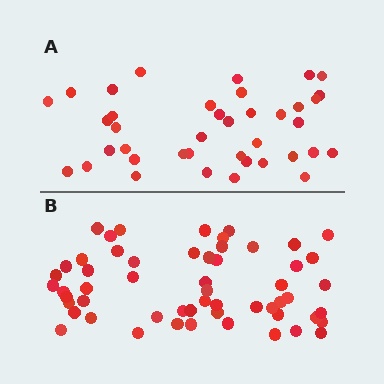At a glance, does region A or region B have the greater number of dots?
Region B (the bottom region) has more dots.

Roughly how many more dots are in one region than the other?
Region B has approximately 15 more dots than region A.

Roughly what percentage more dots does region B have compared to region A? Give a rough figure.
About 45% more.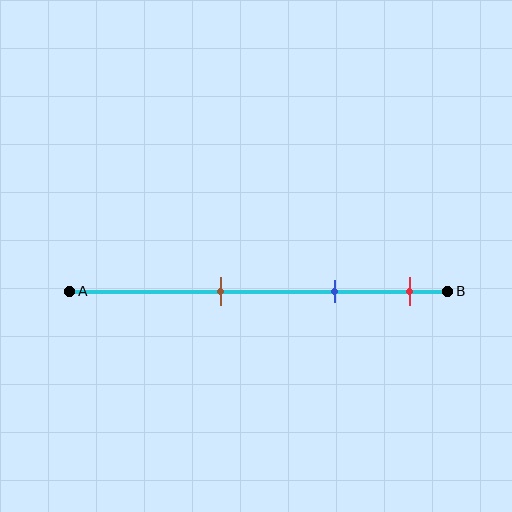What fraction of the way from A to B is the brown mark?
The brown mark is approximately 40% (0.4) of the way from A to B.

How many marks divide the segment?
There are 3 marks dividing the segment.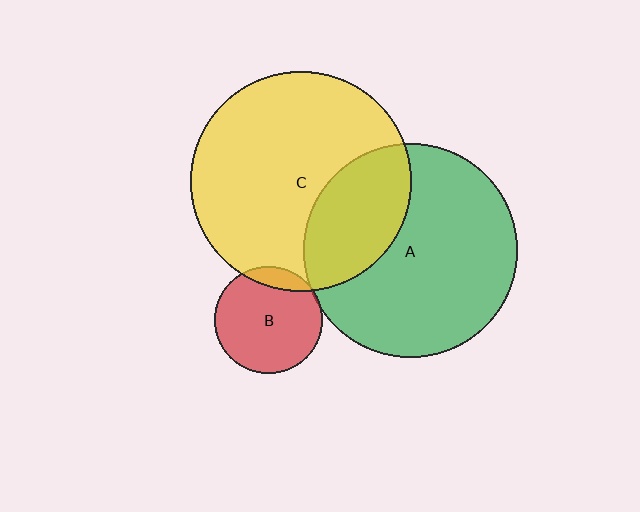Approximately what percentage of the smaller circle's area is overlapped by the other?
Approximately 15%.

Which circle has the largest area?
Circle C (yellow).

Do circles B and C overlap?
Yes.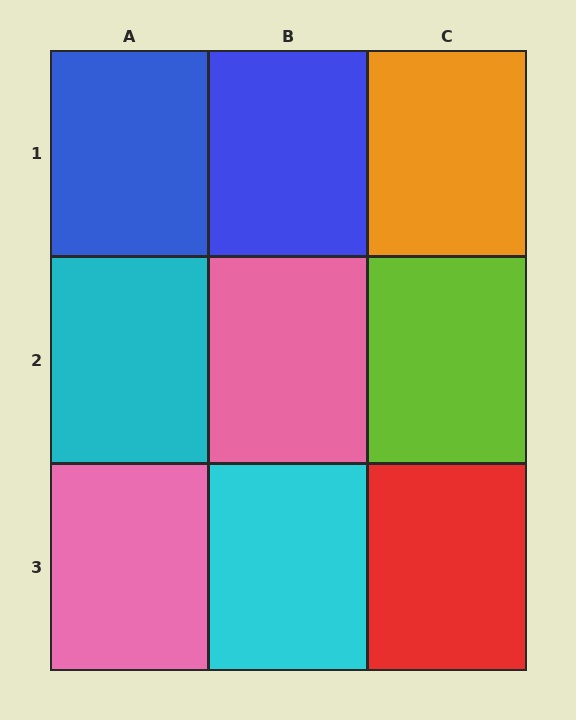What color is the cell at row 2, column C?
Lime.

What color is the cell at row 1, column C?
Orange.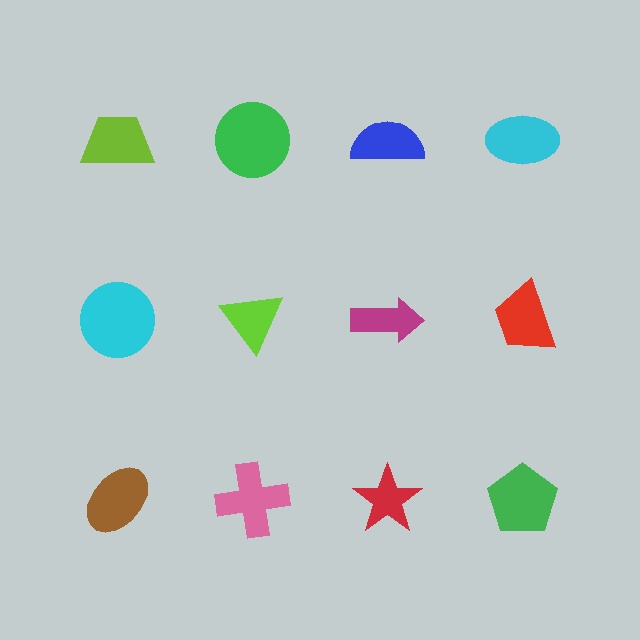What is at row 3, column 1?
A brown ellipse.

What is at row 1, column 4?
A cyan ellipse.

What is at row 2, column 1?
A cyan circle.